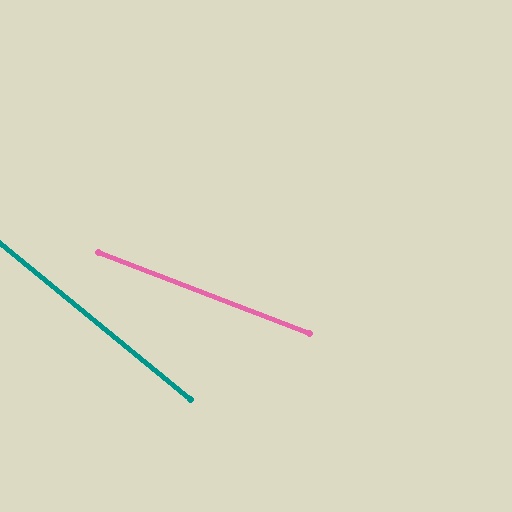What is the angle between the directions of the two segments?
Approximately 18 degrees.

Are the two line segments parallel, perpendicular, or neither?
Neither parallel nor perpendicular — they differ by about 18°.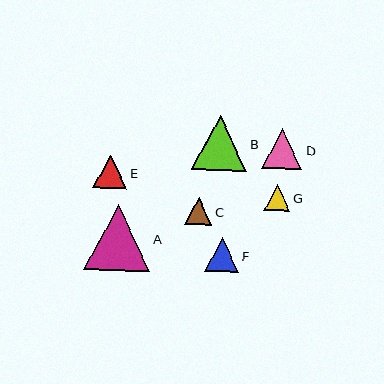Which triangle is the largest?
Triangle A is the largest with a size of approximately 66 pixels.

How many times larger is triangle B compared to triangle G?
Triangle B is approximately 2.1 times the size of triangle G.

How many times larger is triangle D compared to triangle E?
Triangle D is approximately 1.2 times the size of triangle E.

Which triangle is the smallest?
Triangle G is the smallest with a size of approximately 26 pixels.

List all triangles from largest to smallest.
From largest to smallest: A, B, D, F, E, C, G.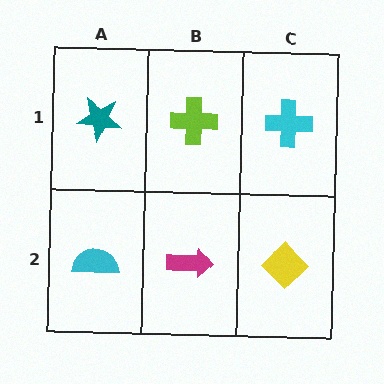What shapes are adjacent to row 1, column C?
A yellow diamond (row 2, column C), a lime cross (row 1, column B).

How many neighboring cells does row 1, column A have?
2.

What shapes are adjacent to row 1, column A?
A cyan semicircle (row 2, column A), a lime cross (row 1, column B).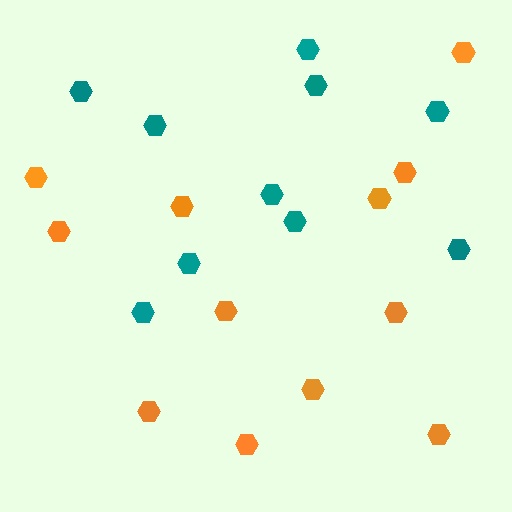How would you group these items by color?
There are 2 groups: one group of teal hexagons (10) and one group of orange hexagons (12).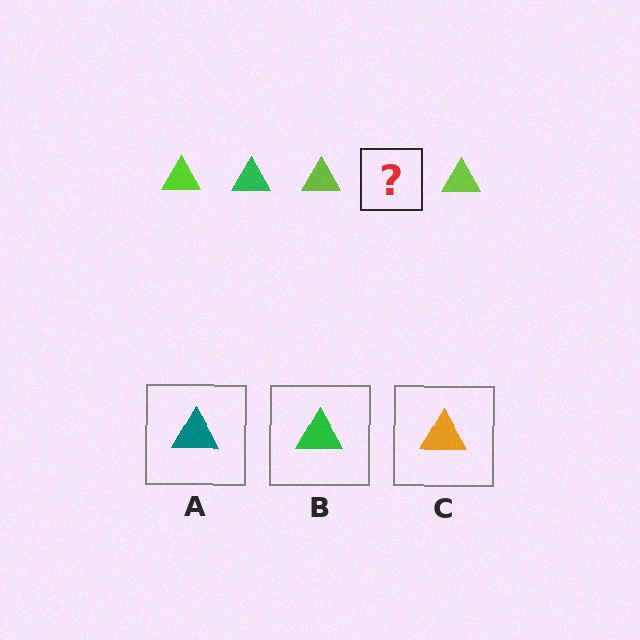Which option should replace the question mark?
Option B.